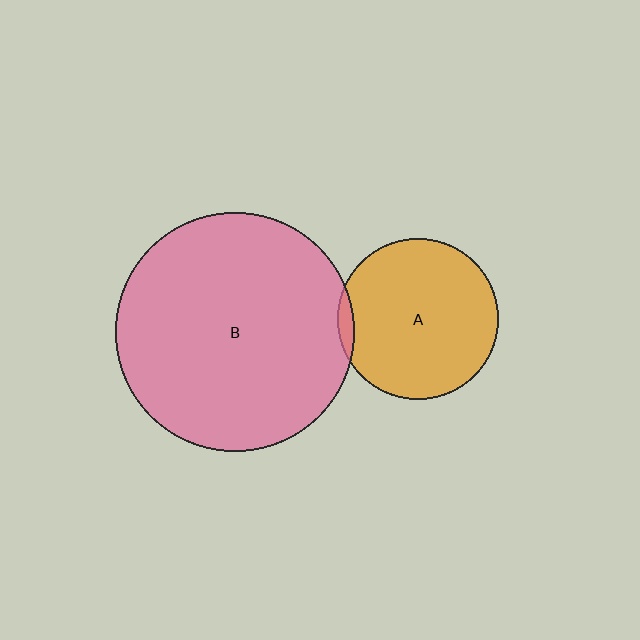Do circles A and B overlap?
Yes.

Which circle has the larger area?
Circle B (pink).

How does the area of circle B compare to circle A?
Approximately 2.2 times.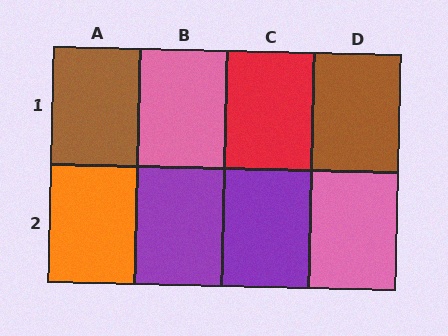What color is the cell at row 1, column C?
Red.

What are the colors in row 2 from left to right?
Orange, purple, purple, pink.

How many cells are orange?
1 cell is orange.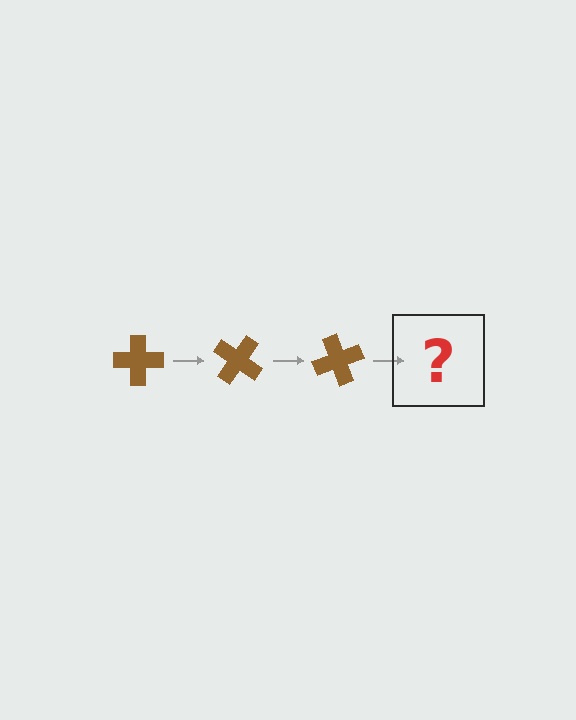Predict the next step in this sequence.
The next step is a brown cross rotated 105 degrees.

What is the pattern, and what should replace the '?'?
The pattern is that the cross rotates 35 degrees each step. The '?' should be a brown cross rotated 105 degrees.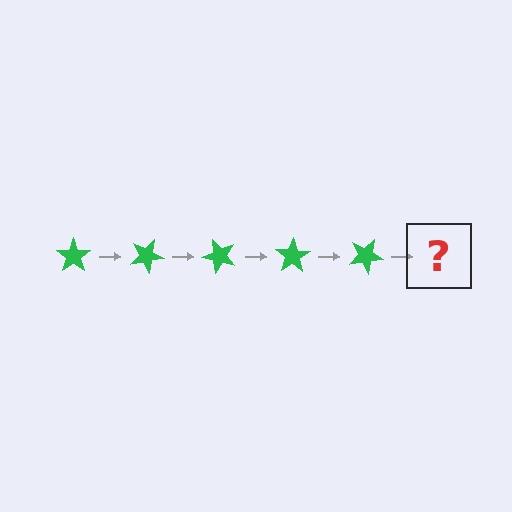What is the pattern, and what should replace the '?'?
The pattern is that the star rotates 25 degrees each step. The '?' should be a green star rotated 125 degrees.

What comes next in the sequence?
The next element should be a green star rotated 125 degrees.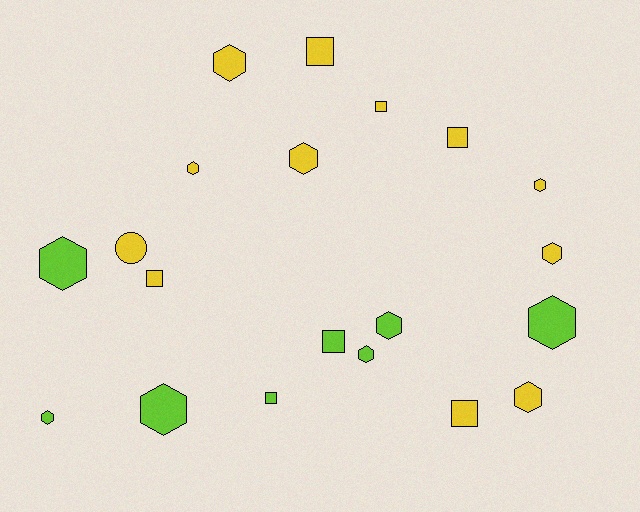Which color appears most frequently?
Yellow, with 12 objects.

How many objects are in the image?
There are 20 objects.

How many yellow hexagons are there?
There are 6 yellow hexagons.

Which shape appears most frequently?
Hexagon, with 12 objects.